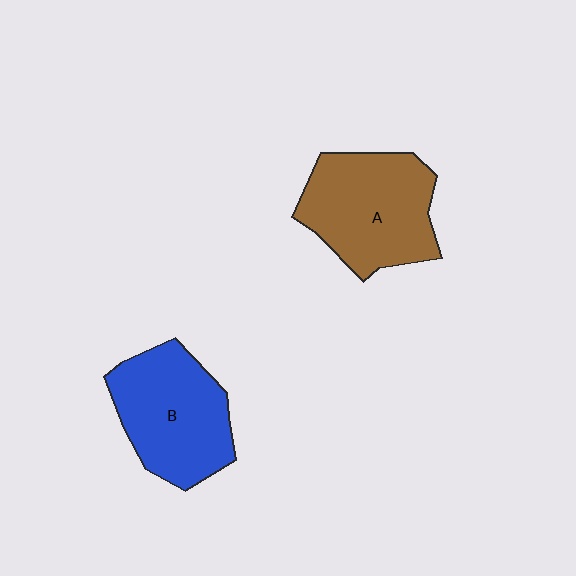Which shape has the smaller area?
Shape B (blue).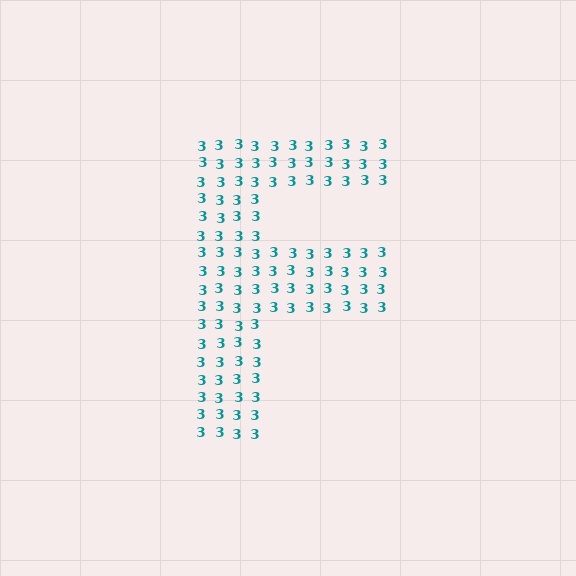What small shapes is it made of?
It is made of small digit 3's.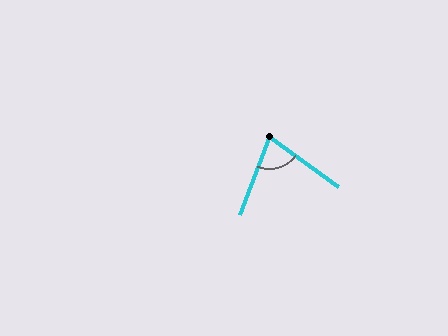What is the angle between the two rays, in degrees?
Approximately 75 degrees.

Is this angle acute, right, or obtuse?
It is acute.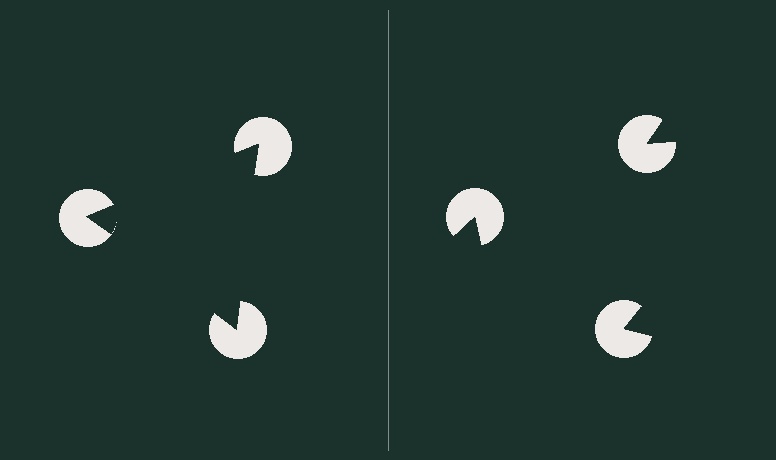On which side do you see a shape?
An illusory triangle appears on the left side. On the right side the wedge cuts are rotated, so no coherent shape forms.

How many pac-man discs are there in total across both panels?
6 — 3 on each side.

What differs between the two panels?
The pac-man discs are positioned identically on both sides; only the wedge orientations differ. On the left they align to a triangle; on the right they are misaligned.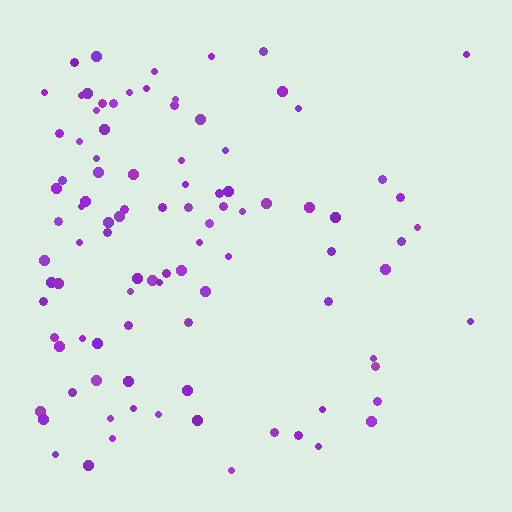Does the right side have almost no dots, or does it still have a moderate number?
Still a moderate number, just noticeably fewer than the left.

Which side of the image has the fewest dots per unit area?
The right.